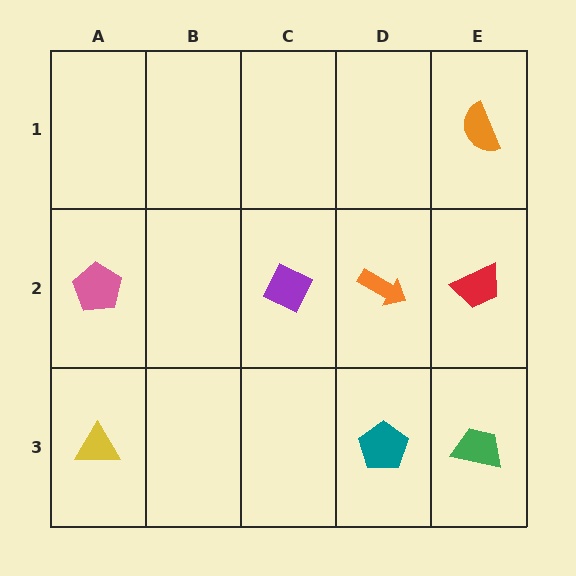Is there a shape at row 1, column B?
No, that cell is empty.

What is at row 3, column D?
A teal pentagon.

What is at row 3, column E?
A green trapezoid.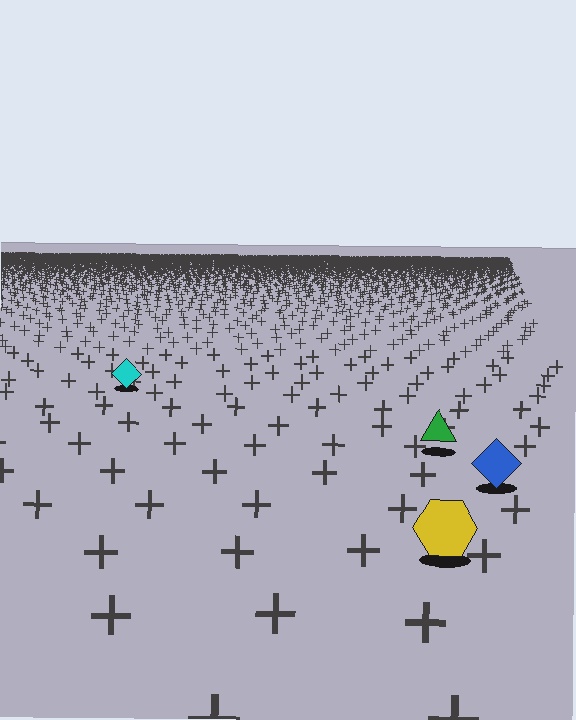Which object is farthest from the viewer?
The cyan diamond is farthest from the viewer. It appears smaller and the ground texture around it is denser.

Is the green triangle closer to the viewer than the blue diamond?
No. The blue diamond is closer — you can tell from the texture gradient: the ground texture is coarser near it.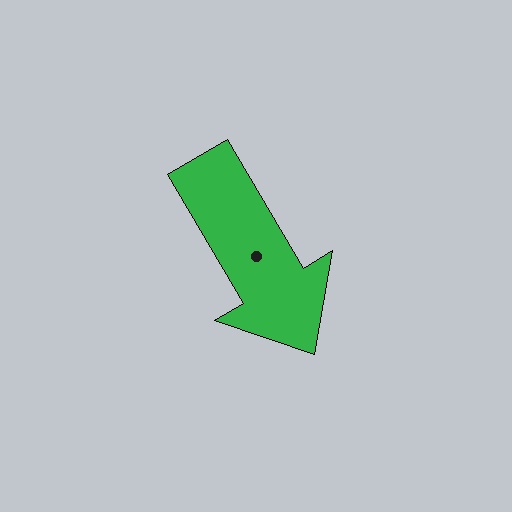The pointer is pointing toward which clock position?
Roughly 5 o'clock.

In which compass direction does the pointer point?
Southeast.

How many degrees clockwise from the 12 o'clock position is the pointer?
Approximately 149 degrees.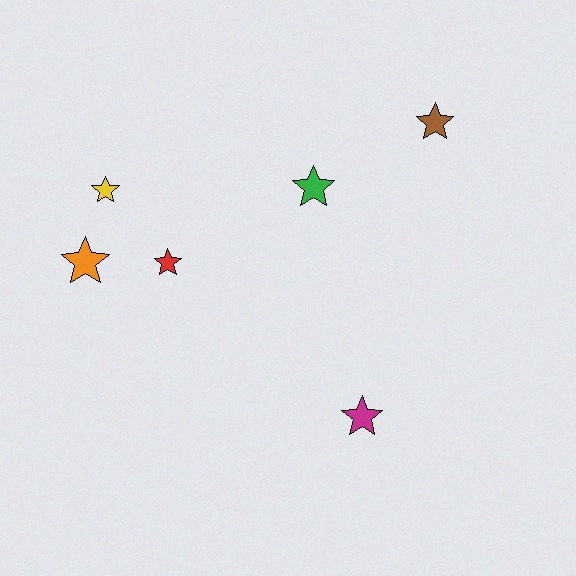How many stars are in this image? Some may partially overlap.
There are 6 stars.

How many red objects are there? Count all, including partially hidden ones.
There is 1 red object.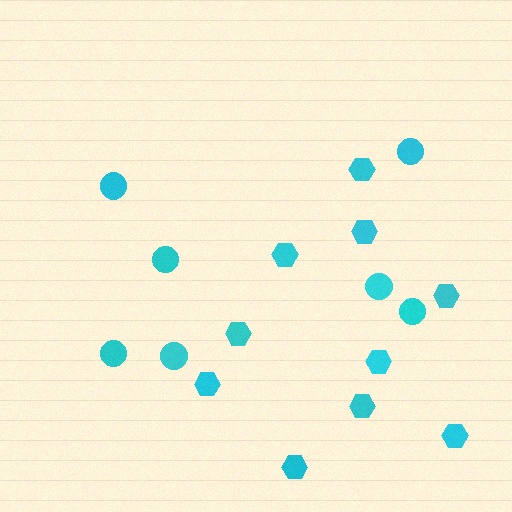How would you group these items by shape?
There are 2 groups: one group of hexagons (10) and one group of circles (7).